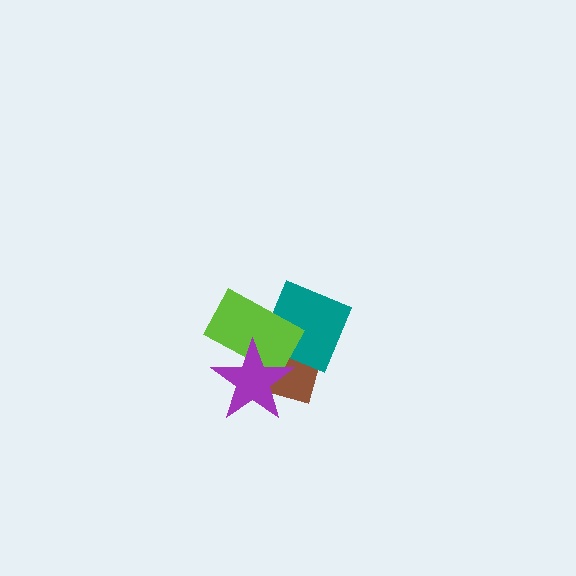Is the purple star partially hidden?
No, no other shape covers it.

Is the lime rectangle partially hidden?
Yes, it is partially covered by another shape.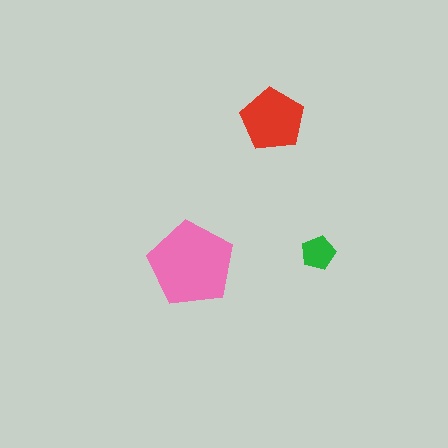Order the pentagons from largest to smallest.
the pink one, the red one, the green one.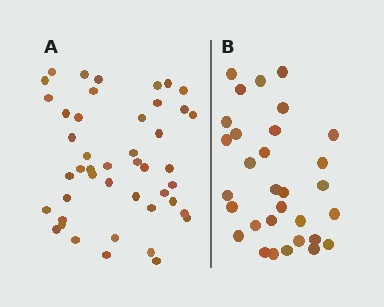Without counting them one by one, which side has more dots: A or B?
Region A (the left region) has more dots.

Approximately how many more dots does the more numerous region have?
Region A has approximately 15 more dots than region B.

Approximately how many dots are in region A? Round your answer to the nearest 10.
About 40 dots. (The exact count is 45, which rounds to 40.)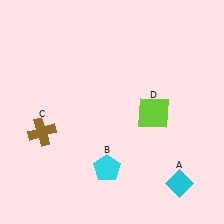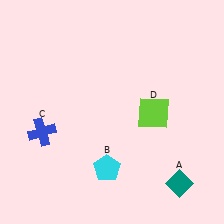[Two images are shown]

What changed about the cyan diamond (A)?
In Image 1, A is cyan. In Image 2, it changed to teal.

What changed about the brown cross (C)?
In Image 1, C is brown. In Image 2, it changed to blue.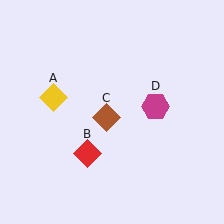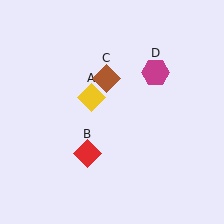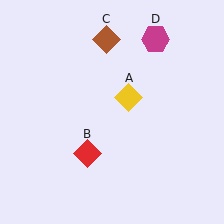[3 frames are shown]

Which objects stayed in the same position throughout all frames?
Red diamond (object B) remained stationary.